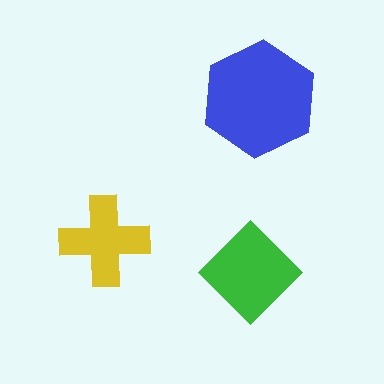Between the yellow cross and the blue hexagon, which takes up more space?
The blue hexagon.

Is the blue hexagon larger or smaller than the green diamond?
Larger.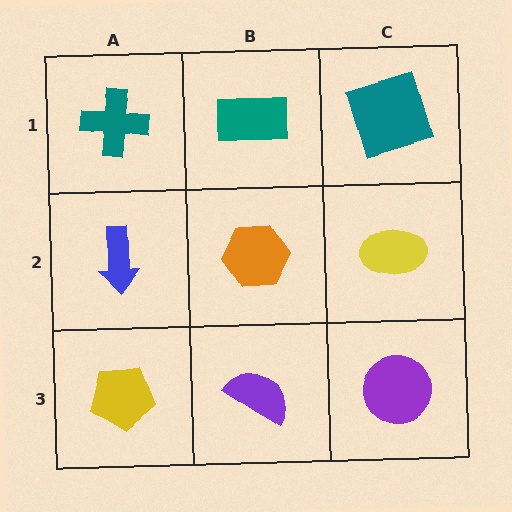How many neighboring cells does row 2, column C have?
3.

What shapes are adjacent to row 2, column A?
A teal cross (row 1, column A), a yellow pentagon (row 3, column A), an orange hexagon (row 2, column B).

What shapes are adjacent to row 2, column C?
A teal square (row 1, column C), a purple circle (row 3, column C), an orange hexagon (row 2, column B).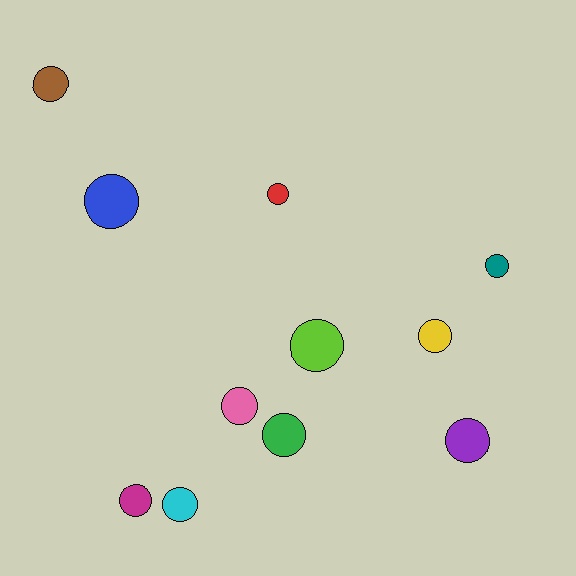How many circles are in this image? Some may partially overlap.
There are 11 circles.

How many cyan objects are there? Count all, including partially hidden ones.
There is 1 cyan object.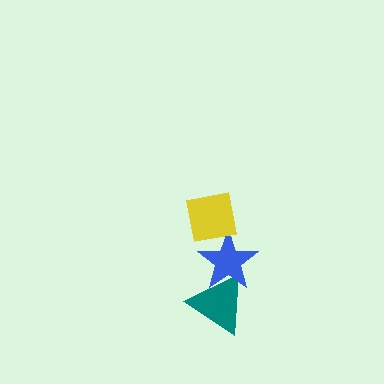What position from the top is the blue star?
The blue star is 2nd from the top.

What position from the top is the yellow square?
The yellow square is 1st from the top.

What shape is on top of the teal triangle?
The blue star is on top of the teal triangle.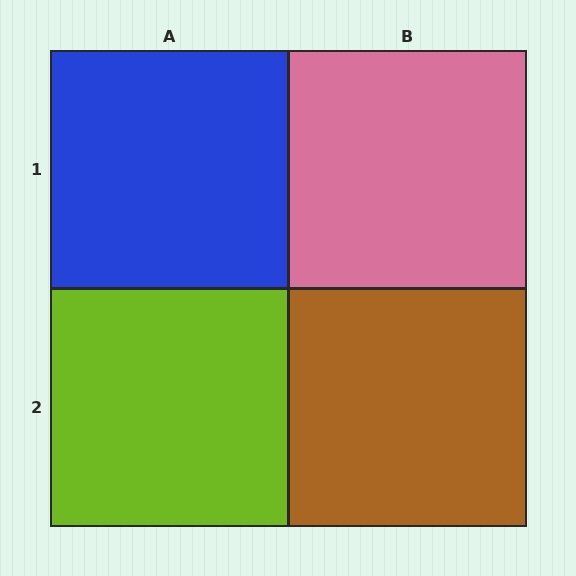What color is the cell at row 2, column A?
Lime.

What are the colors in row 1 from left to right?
Blue, pink.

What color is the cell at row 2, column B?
Brown.